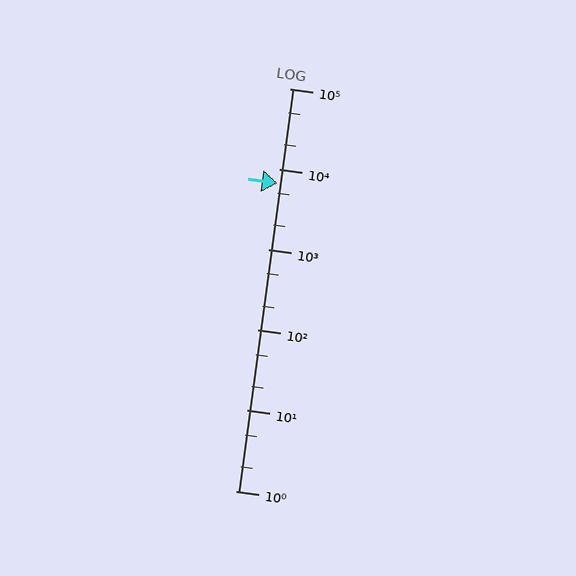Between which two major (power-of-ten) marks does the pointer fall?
The pointer is between 1000 and 10000.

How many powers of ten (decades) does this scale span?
The scale spans 5 decades, from 1 to 100000.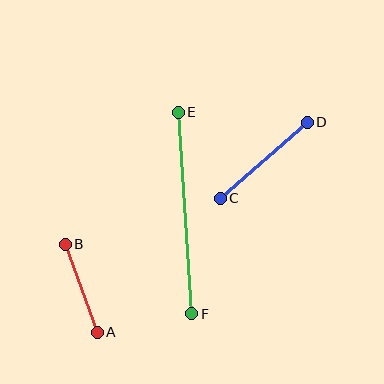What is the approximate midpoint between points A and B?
The midpoint is at approximately (81, 288) pixels.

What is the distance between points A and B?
The distance is approximately 94 pixels.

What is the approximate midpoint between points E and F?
The midpoint is at approximately (185, 213) pixels.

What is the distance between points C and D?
The distance is approximately 115 pixels.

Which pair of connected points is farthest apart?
Points E and F are farthest apart.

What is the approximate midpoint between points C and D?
The midpoint is at approximately (264, 160) pixels.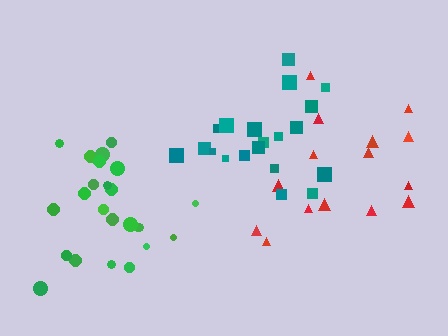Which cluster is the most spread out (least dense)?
Red.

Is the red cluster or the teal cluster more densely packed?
Teal.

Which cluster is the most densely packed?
Green.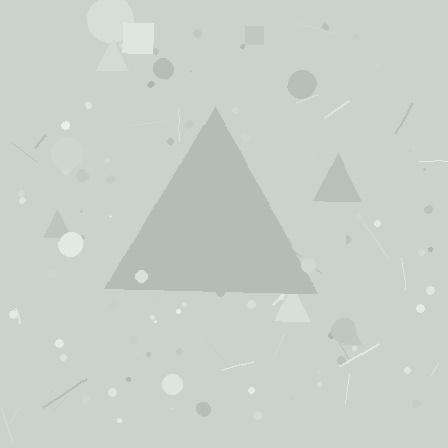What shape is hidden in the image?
A triangle is hidden in the image.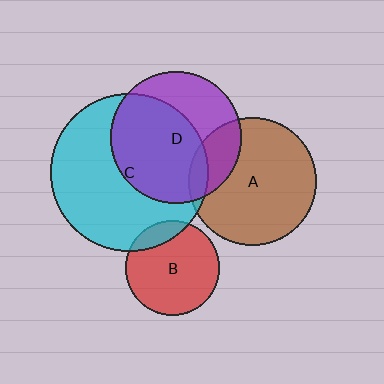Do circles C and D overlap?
Yes.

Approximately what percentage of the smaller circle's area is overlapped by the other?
Approximately 60%.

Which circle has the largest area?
Circle C (cyan).